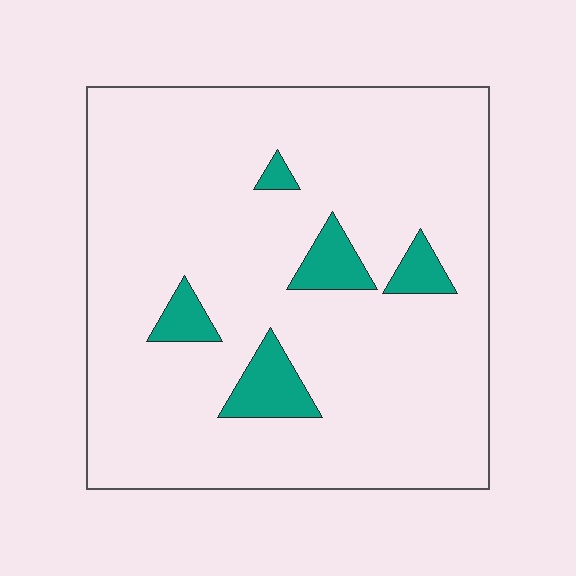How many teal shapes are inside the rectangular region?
5.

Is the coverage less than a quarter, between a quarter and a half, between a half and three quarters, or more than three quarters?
Less than a quarter.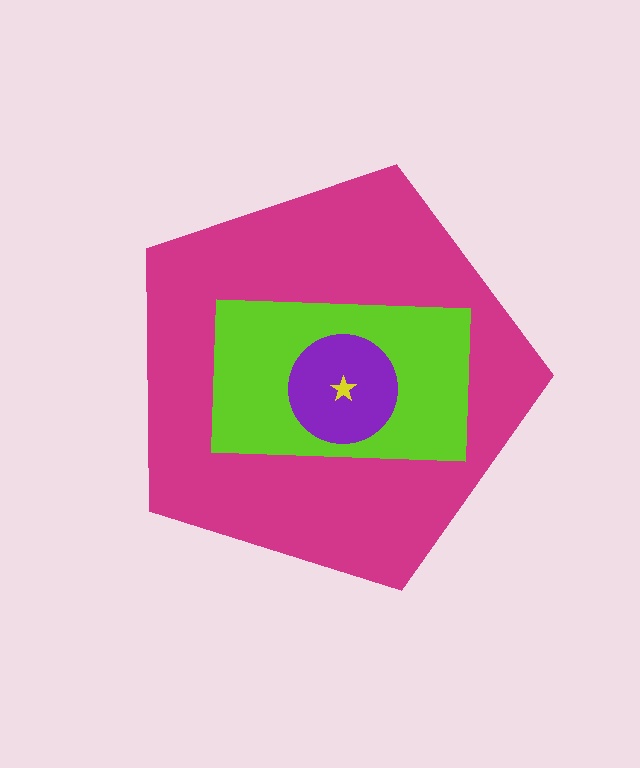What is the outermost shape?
The magenta pentagon.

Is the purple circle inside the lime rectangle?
Yes.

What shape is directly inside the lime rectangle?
The purple circle.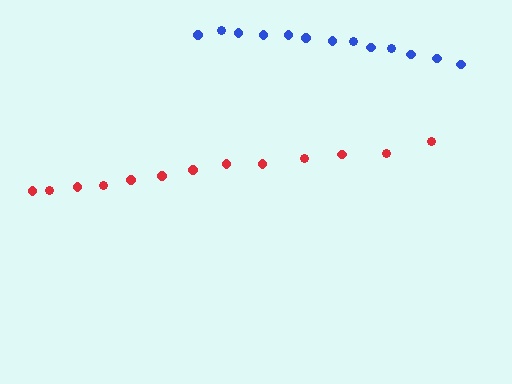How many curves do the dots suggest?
There are 2 distinct paths.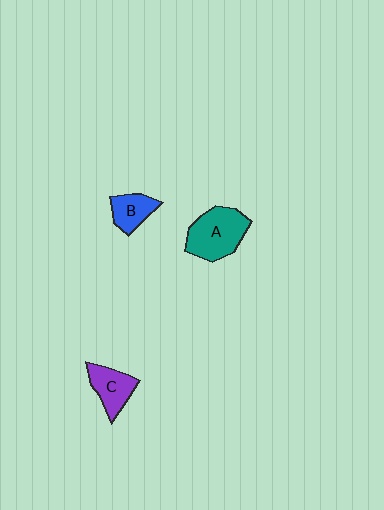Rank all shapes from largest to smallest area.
From largest to smallest: A (teal), C (purple), B (blue).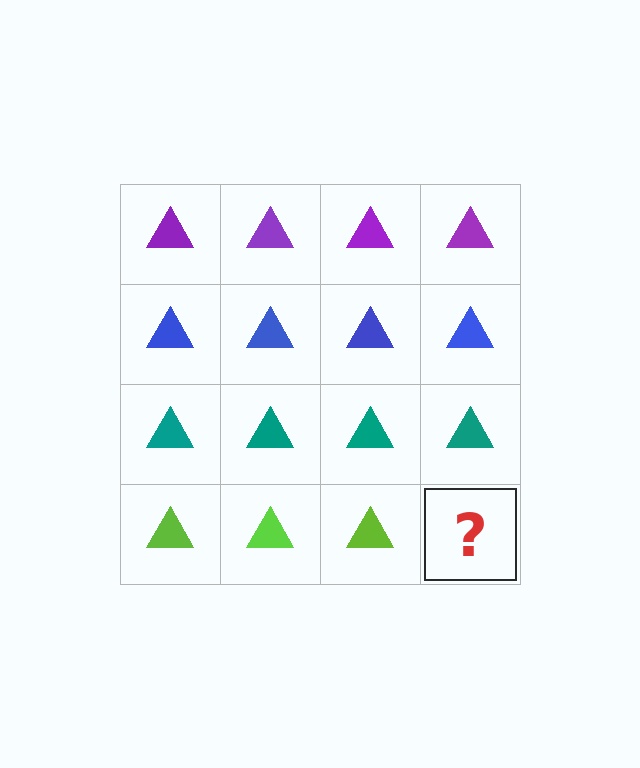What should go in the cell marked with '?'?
The missing cell should contain a lime triangle.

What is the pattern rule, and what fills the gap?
The rule is that each row has a consistent color. The gap should be filled with a lime triangle.